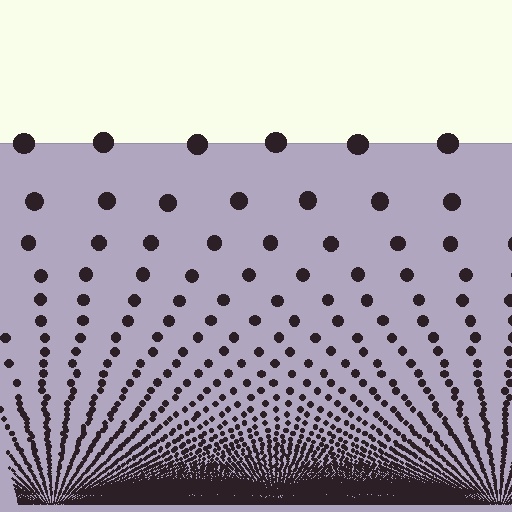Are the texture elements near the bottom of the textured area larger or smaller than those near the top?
Smaller. The gradient is inverted — elements near the bottom are smaller and denser.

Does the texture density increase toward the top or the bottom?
Density increases toward the bottom.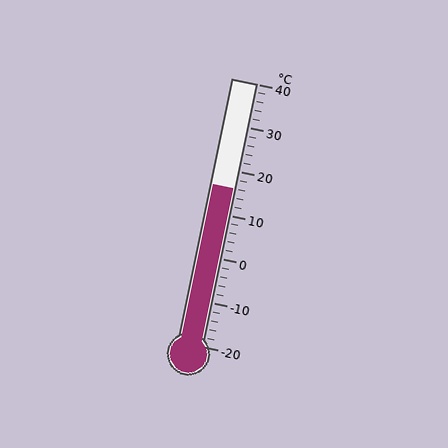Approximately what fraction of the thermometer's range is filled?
The thermometer is filled to approximately 60% of its range.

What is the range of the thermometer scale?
The thermometer scale ranges from -20°C to 40°C.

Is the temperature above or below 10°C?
The temperature is above 10°C.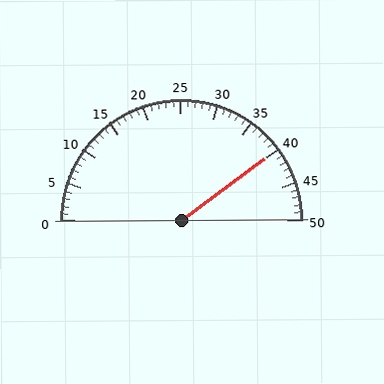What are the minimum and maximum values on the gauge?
The gauge ranges from 0 to 50.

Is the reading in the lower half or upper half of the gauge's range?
The reading is in the upper half of the range (0 to 50).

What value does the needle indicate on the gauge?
The needle indicates approximately 40.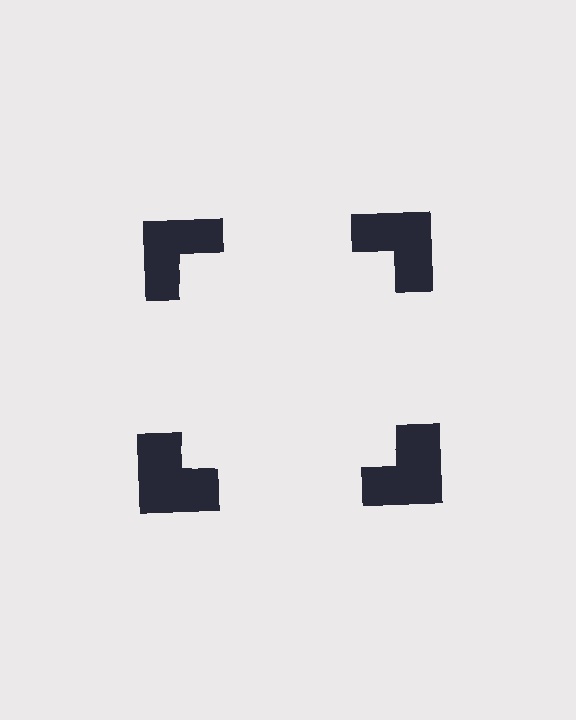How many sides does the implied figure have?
4 sides.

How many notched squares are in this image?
There are 4 — one at each vertex of the illusory square.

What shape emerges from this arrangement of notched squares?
An illusory square — its edges are inferred from the aligned wedge cuts in the notched squares, not physically drawn.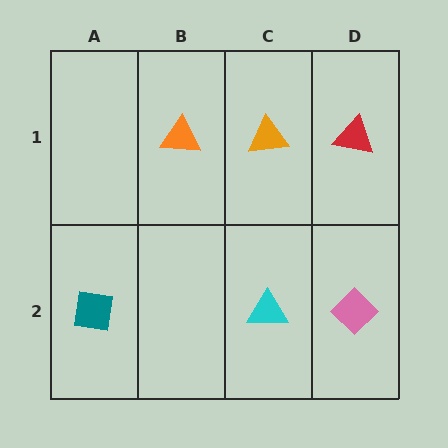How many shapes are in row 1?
3 shapes.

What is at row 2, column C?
A cyan triangle.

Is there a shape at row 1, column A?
No, that cell is empty.